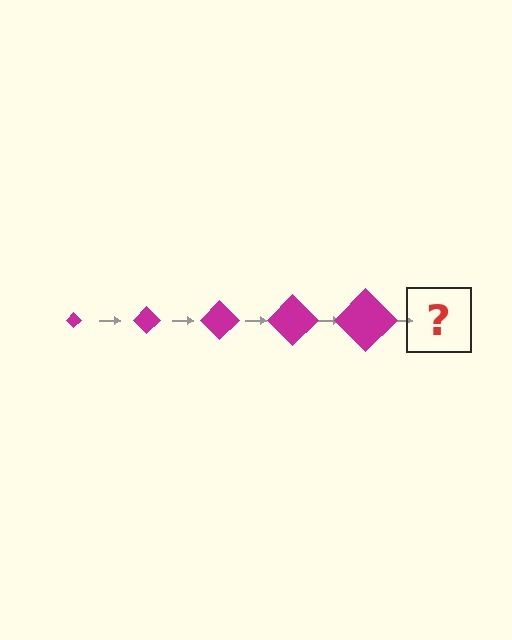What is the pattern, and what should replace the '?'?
The pattern is that the diamond gets progressively larger each step. The '?' should be a magenta diamond, larger than the previous one.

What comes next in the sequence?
The next element should be a magenta diamond, larger than the previous one.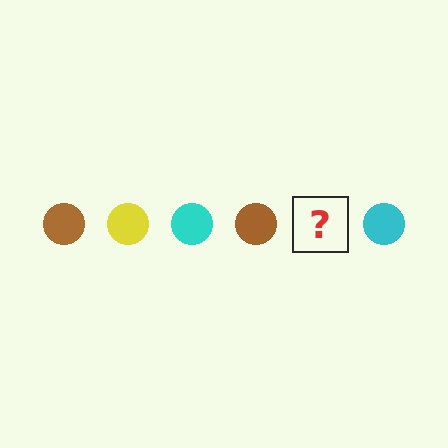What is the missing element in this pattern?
The missing element is a yellow circle.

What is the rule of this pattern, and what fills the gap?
The rule is that the pattern cycles through brown, yellow, cyan circles. The gap should be filled with a yellow circle.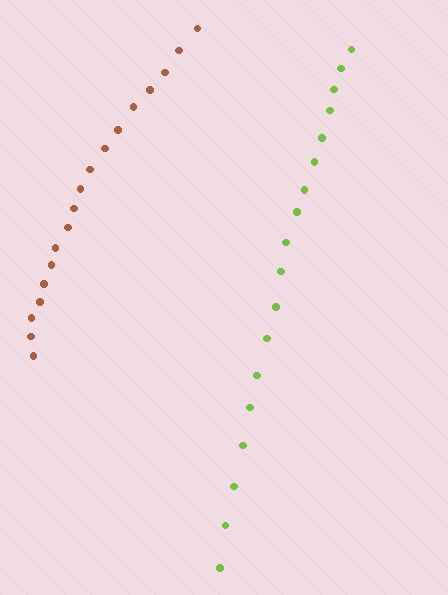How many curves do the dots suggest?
There are 2 distinct paths.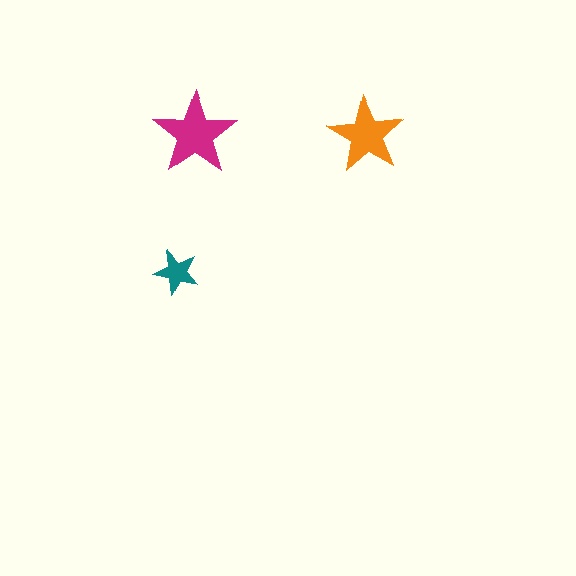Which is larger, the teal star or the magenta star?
The magenta one.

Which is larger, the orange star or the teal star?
The orange one.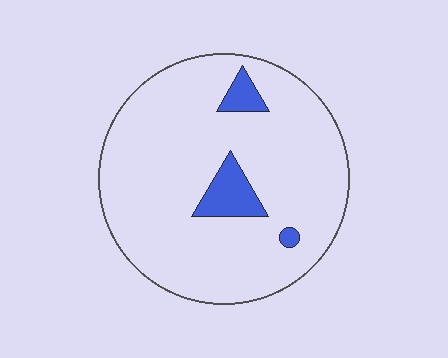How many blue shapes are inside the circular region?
3.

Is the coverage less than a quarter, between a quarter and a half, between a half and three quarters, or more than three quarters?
Less than a quarter.